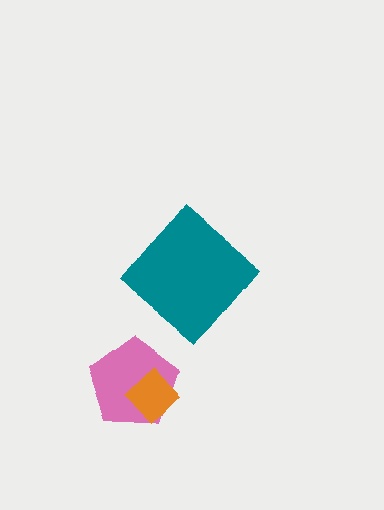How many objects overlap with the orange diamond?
1 object overlaps with the orange diamond.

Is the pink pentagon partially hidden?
Yes, it is partially covered by another shape.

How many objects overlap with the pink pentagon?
1 object overlaps with the pink pentagon.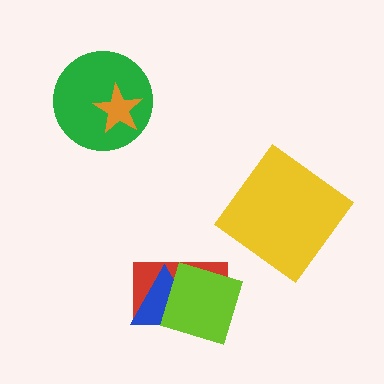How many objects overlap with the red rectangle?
2 objects overlap with the red rectangle.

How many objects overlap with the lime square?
2 objects overlap with the lime square.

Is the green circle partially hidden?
Yes, it is partially covered by another shape.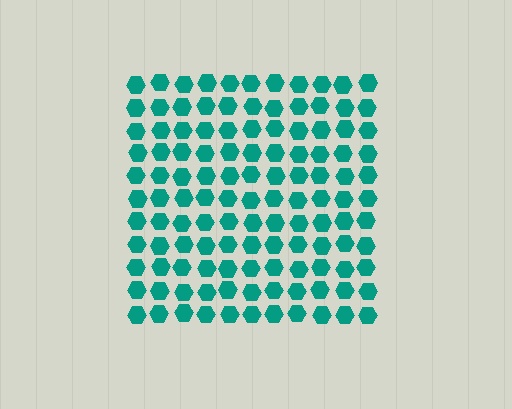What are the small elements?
The small elements are hexagons.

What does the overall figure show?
The overall figure shows a square.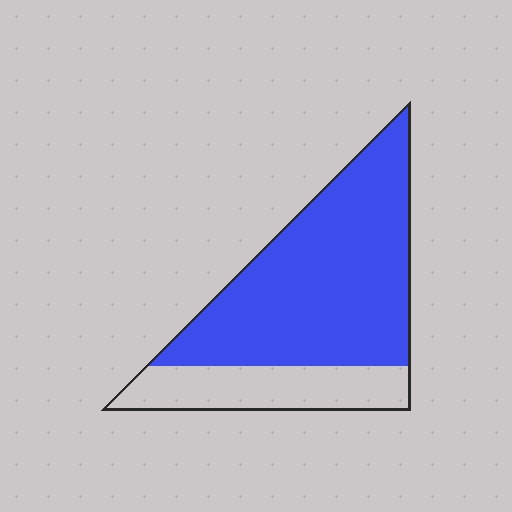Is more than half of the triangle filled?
Yes.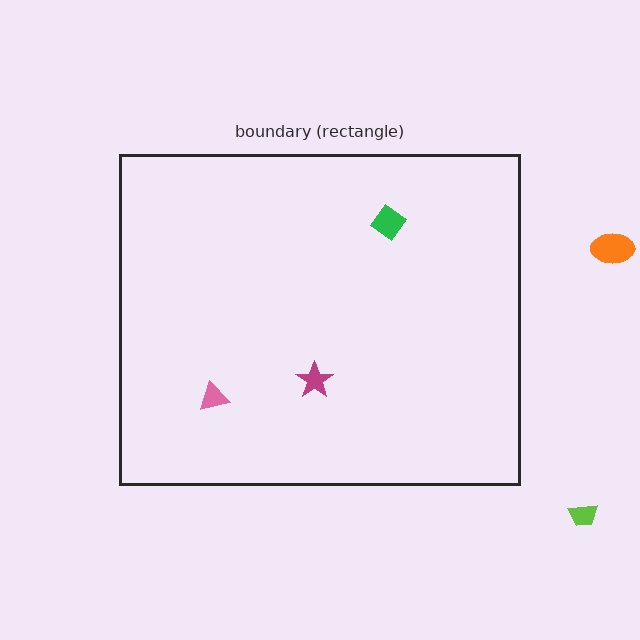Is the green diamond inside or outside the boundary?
Inside.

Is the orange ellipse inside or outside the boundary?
Outside.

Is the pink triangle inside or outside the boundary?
Inside.